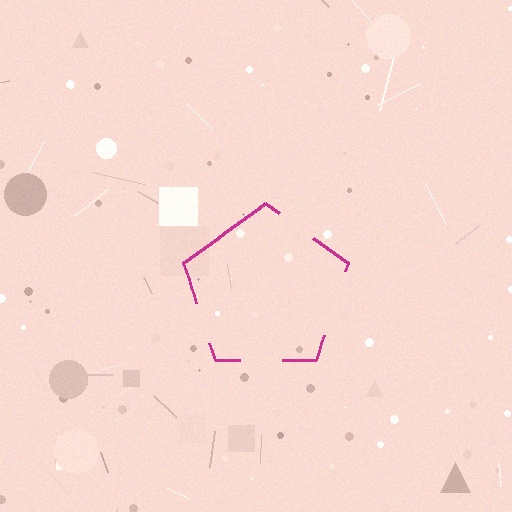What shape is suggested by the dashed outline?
The dashed outline suggests a pentagon.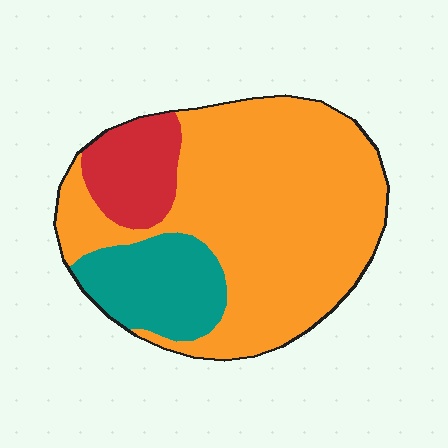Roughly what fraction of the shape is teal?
Teal takes up less than a quarter of the shape.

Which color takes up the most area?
Orange, at roughly 70%.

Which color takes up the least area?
Red, at roughly 15%.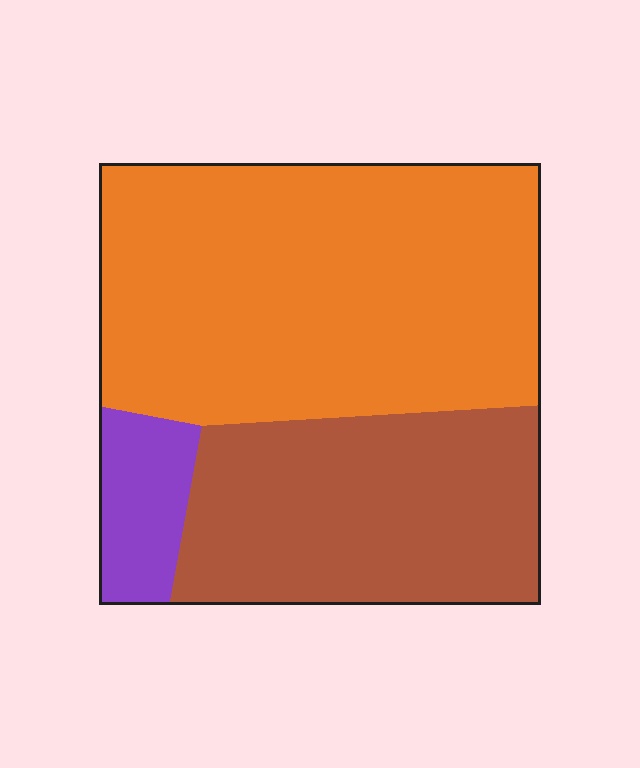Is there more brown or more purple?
Brown.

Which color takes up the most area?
Orange, at roughly 55%.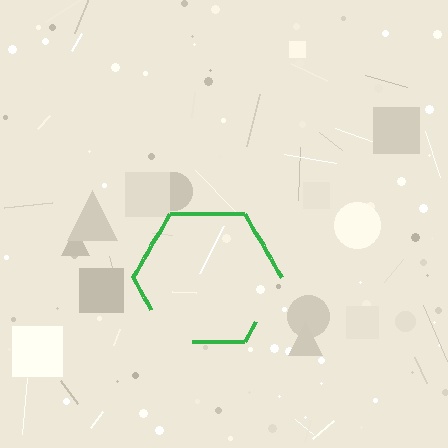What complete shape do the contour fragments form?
The contour fragments form a hexagon.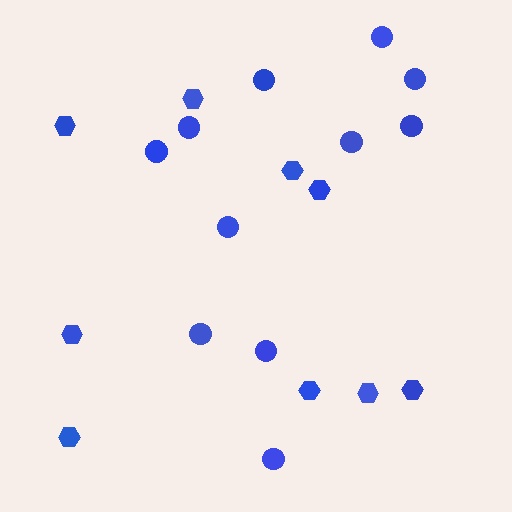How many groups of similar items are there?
There are 2 groups: one group of hexagons (9) and one group of circles (11).